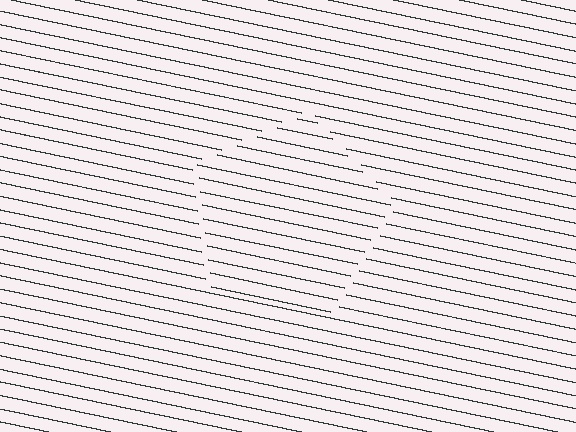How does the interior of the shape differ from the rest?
The interior of the shape contains the same grating, shifted by half a period — the contour is defined by the phase discontinuity where line-ends from the inner and outer gratings abut.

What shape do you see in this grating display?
An illusory pentagon. The interior of the shape contains the same grating, shifted by half a period — the contour is defined by the phase discontinuity where line-ends from the inner and outer gratings abut.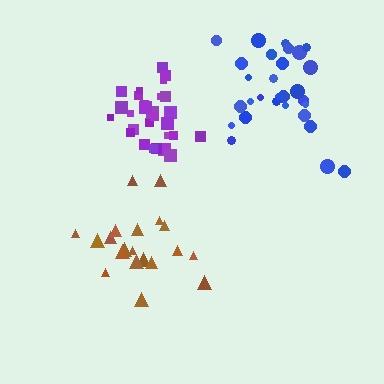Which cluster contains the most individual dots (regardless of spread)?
Purple (32).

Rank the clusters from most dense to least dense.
purple, blue, brown.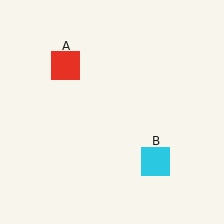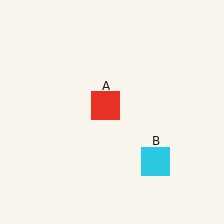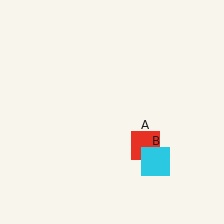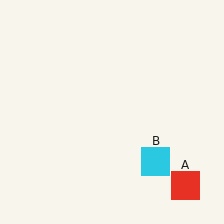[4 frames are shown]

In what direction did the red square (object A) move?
The red square (object A) moved down and to the right.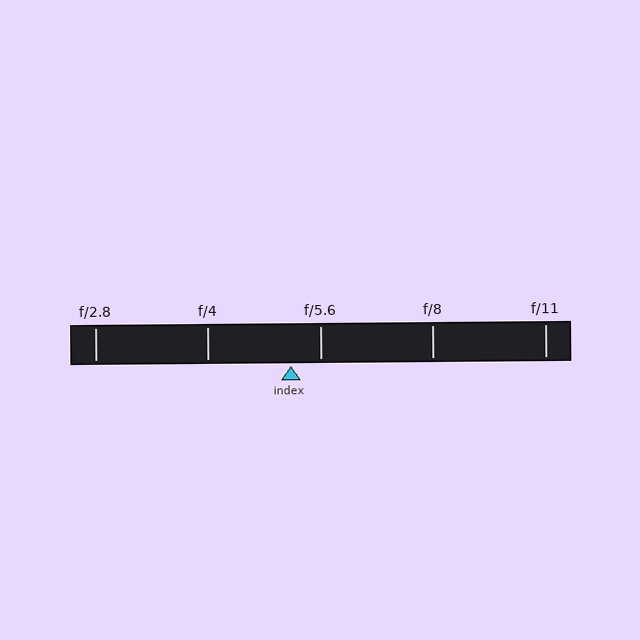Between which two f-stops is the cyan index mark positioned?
The index mark is between f/4 and f/5.6.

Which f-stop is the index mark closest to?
The index mark is closest to f/5.6.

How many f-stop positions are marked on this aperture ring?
There are 5 f-stop positions marked.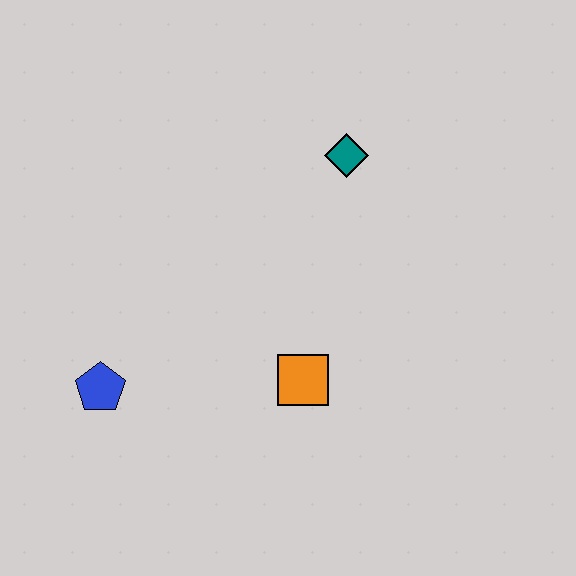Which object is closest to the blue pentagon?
The orange square is closest to the blue pentagon.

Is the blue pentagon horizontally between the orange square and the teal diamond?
No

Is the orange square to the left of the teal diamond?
Yes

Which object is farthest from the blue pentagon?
The teal diamond is farthest from the blue pentagon.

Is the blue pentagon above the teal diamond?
No